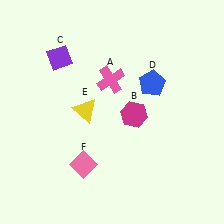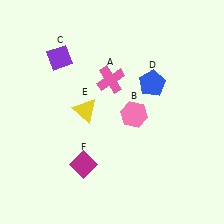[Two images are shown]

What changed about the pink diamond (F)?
In Image 1, F is pink. In Image 2, it changed to magenta.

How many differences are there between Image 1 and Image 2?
There are 2 differences between the two images.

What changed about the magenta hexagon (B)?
In Image 1, B is magenta. In Image 2, it changed to pink.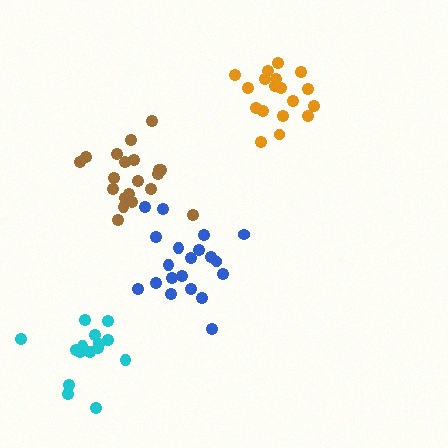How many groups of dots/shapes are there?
There are 4 groups.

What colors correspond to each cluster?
The clusters are colored: blue, orange, cyan, brown.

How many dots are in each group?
Group 1: 20 dots, Group 2: 18 dots, Group 3: 15 dots, Group 4: 20 dots (73 total).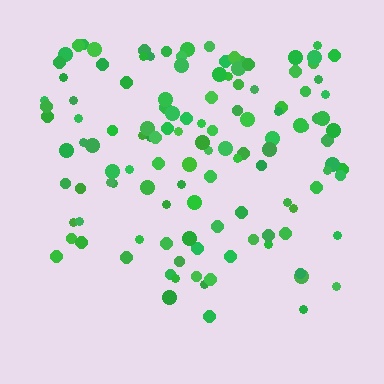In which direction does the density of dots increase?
From bottom to top, with the top side densest.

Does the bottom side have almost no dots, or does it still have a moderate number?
Still a moderate number, just noticeably fewer than the top.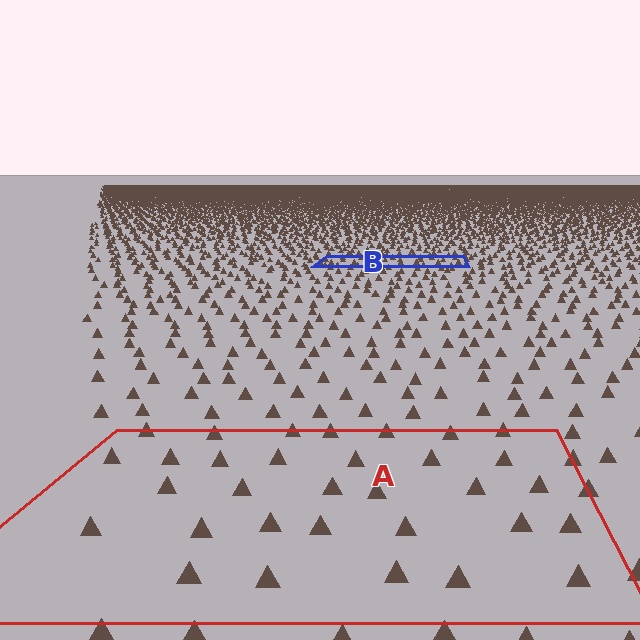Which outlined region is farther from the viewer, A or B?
Region B is farther from the viewer — the texture elements inside it appear smaller and more densely packed.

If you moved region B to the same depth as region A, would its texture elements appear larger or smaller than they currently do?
They would appear larger. At a closer depth, the same texture elements are projected at a bigger on-screen size.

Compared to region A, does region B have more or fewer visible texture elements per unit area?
Region B has more texture elements per unit area — they are packed more densely because it is farther away.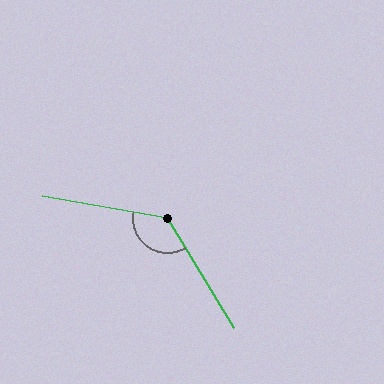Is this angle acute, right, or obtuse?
It is obtuse.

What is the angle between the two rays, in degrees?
Approximately 131 degrees.